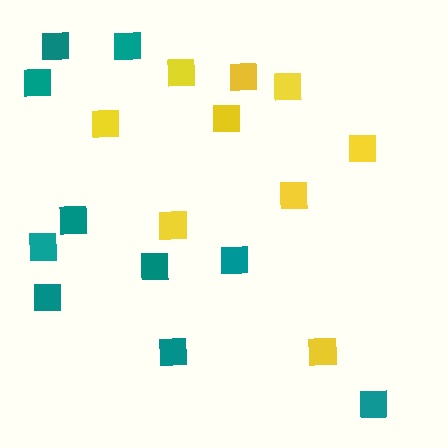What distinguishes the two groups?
There are 2 groups: one group of yellow squares (9) and one group of teal squares (10).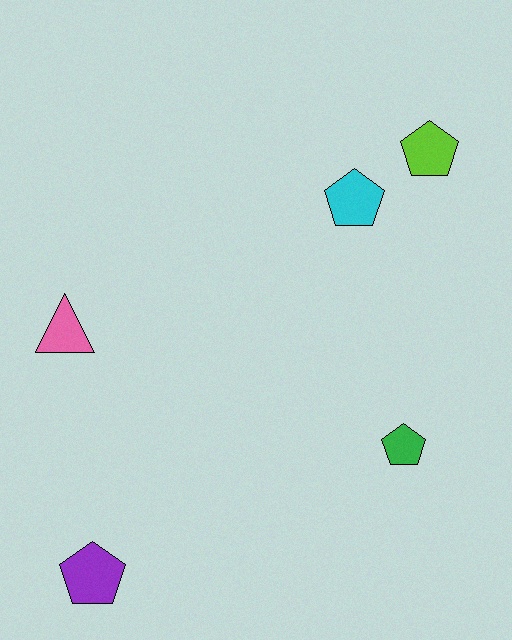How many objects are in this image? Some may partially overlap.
There are 5 objects.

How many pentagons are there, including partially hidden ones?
There are 4 pentagons.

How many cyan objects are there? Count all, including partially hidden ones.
There is 1 cyan object.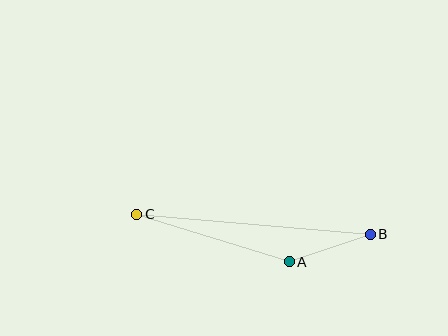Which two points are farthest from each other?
Points B and C are farthest from each other.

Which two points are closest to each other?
Points A and B are closest to each other.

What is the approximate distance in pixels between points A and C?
The distance between A and C is approximately 160 pixels.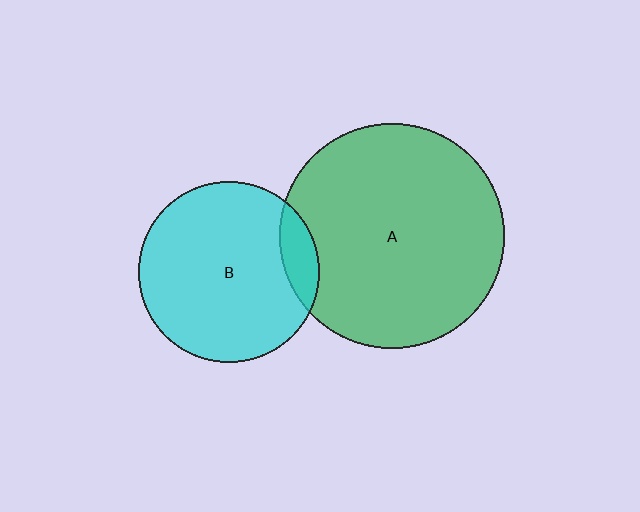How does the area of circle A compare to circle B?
Approximately 1.5 times.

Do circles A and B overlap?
Yes.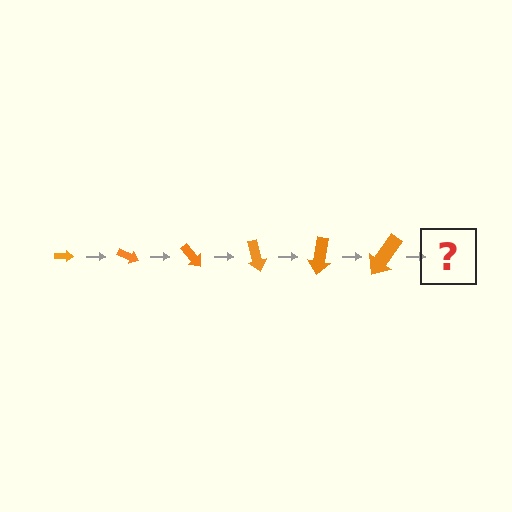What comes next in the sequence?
The next element should be an arrow, larger than the previous one and rotated 150 degrees from the start.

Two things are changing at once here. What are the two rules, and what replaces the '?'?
The two rules are that the arrow grows larger each step and it rotates 25 degrees each step. The '?' should be an arrow, larger than the previous one and rotated 150 degrees from the start.